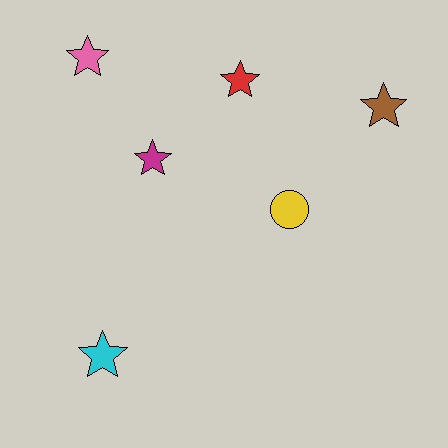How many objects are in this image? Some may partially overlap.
There are 6 objects.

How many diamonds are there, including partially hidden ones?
There are no diamonds.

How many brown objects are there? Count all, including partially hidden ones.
There is 1 brown object.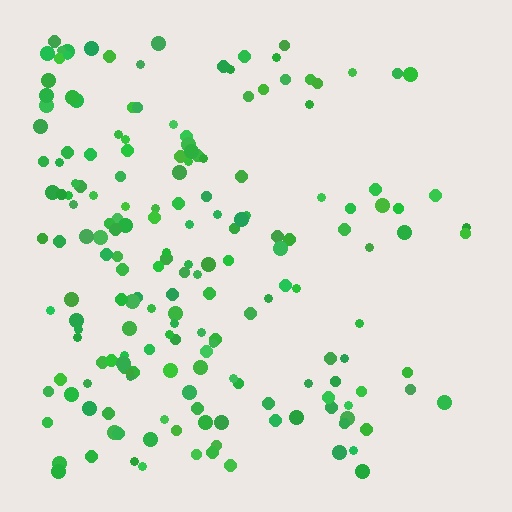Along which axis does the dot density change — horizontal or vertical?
Horizontal.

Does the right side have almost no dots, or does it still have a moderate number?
Still a moderate number, just noticeably fewer than the left.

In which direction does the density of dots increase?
From right to left, with the left side densest.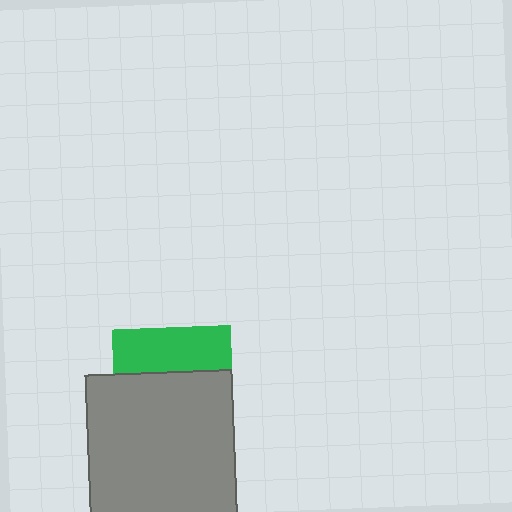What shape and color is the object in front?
The object in front is a gray square.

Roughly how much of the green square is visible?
A small part of it is visible (roughly 37%).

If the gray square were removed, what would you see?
You would see the complete green square.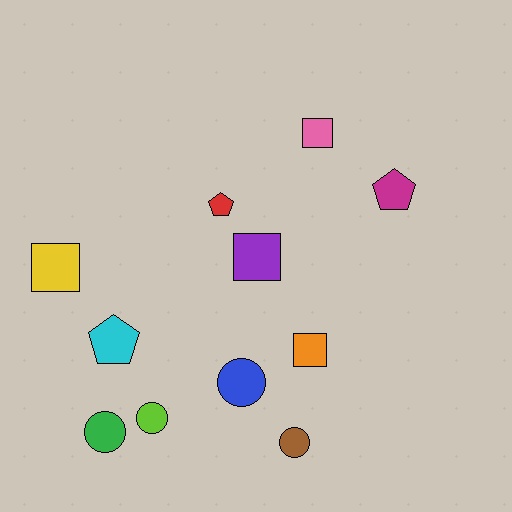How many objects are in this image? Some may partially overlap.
There are 11 objects.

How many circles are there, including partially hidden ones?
There are 4 circles.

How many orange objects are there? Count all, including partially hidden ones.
There is 1 orange object.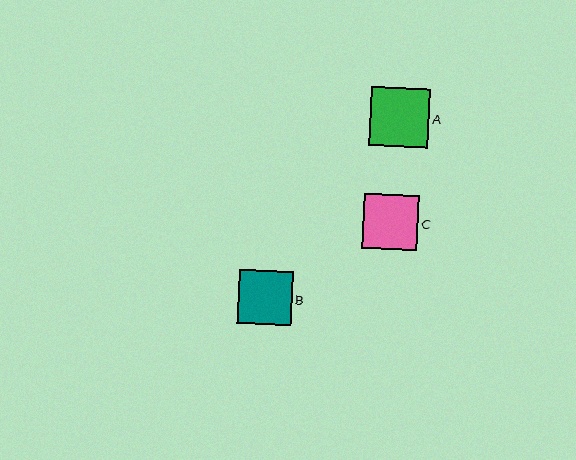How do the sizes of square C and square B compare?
Square C and square B are approximately the same size.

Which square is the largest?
Square A is the largest with a size of approximately 59 pixels.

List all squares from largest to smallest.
From largest to smallest: A, C, B.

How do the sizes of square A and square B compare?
Square A and square B are approximately the same size.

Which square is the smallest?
Square B is the smallest with a size of approximately 54 pixels.